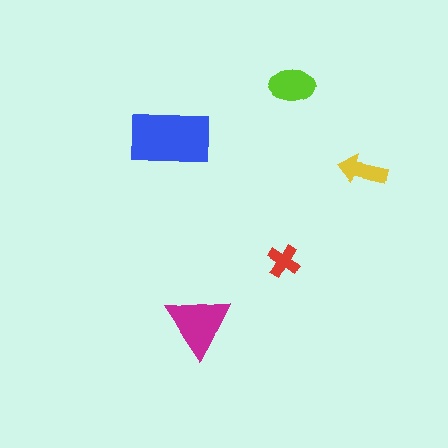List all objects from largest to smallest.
The blue rectangle, the magenta triangle, the lime ellipse, the yellow arrow, the red cross.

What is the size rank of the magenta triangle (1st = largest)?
2nd.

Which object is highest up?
The lime ellipse is topmost.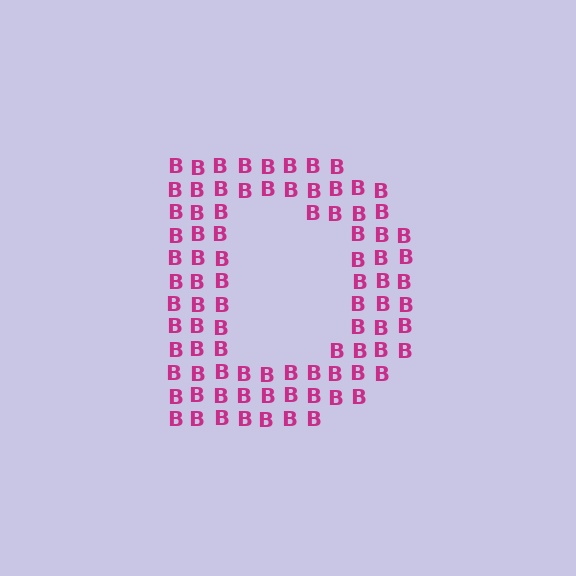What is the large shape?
The large shape is the letter D.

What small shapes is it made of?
It is made of small letter B's.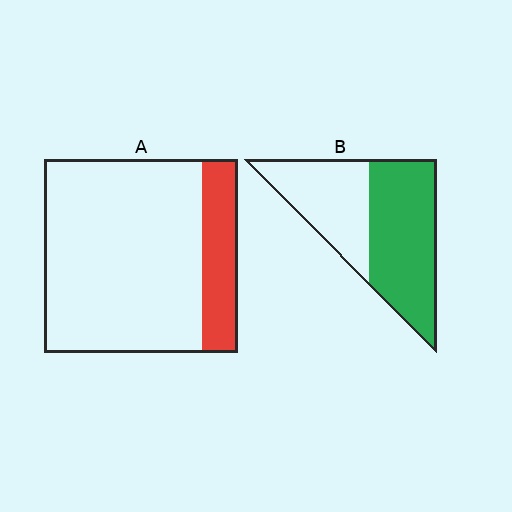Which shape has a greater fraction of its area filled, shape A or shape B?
Shape B.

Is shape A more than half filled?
No.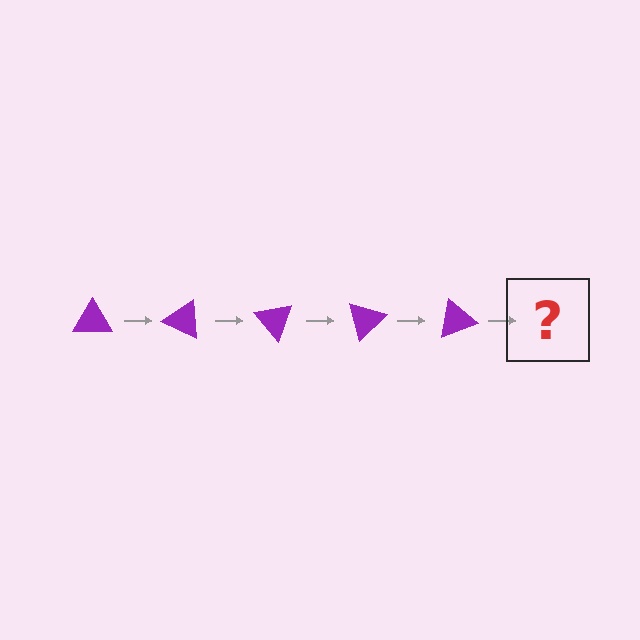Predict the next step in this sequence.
The next step is a purple triangle rotated 125 degrees.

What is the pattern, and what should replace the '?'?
The pattern is that the triangle rotates 25 degrees each step. The '?' should be a purple triangle rotated 125 degrees.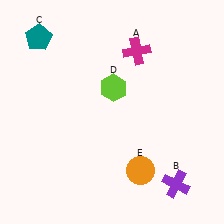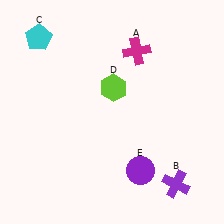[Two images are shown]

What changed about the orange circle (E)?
In Image 1, E is orange. In Image 2, it changed to purple.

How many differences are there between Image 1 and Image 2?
There are 2 differences between the two images.